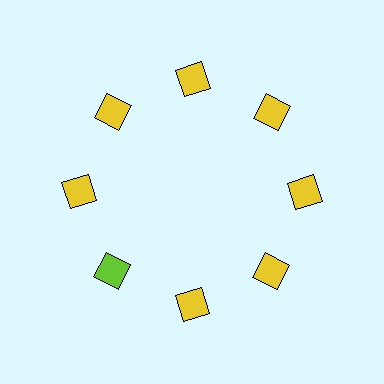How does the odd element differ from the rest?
It has a different color: lime instead of yellow.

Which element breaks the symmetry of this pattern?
The lime square at roughly the 8 o'clock position breaks the symmetry. All other shapes are yellow squares.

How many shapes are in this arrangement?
There are 8 shapes arranged in a ring pattern.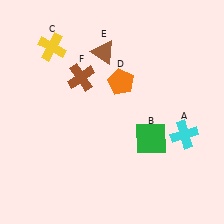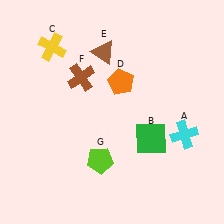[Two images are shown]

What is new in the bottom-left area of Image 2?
A lime pentagon (G) was added in the bottom-left area of Image 2.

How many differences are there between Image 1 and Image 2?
There is 1 difference between the two images.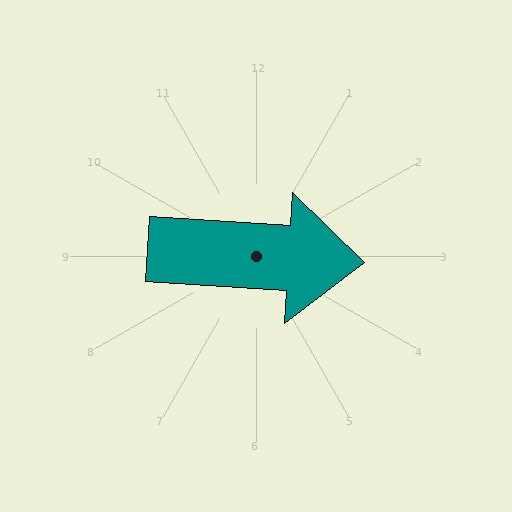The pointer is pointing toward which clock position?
Roughly 3 o'clock.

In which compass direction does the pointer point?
East.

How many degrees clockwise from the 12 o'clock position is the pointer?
Approximately 94 degrees.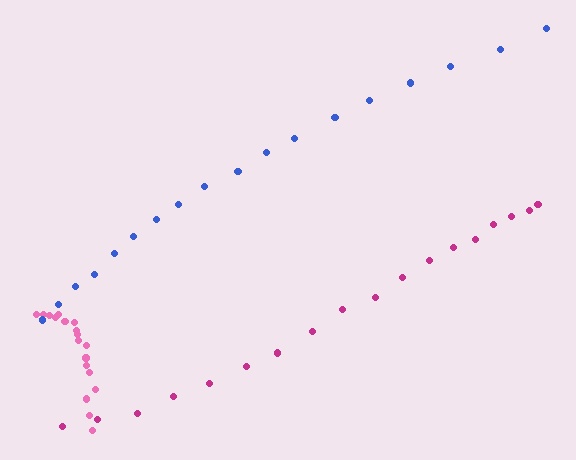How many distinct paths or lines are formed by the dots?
There are 3 distinct paths.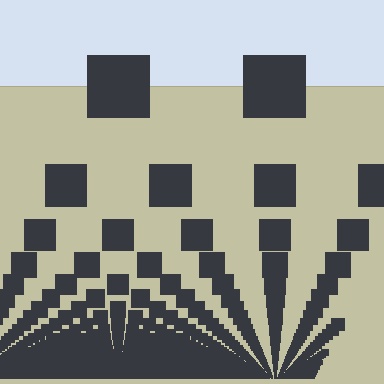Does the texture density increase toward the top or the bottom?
Density increases toward the bottom.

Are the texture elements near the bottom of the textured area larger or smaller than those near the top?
Smaller. The gradient is inverted — elements near the bottom are smaller and denser.